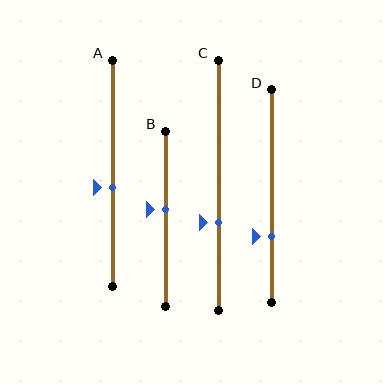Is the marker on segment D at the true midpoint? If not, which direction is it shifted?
No, the marker on segment D is shifted downward by about 19% of the segment length.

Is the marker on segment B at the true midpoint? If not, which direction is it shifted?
No, the marker on segment B is shifted upward by about 6% of the segment length.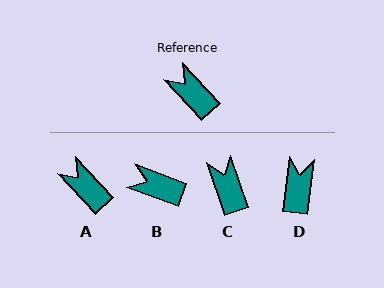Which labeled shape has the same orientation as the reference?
A.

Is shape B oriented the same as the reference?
No, it is off by about 27 degrees.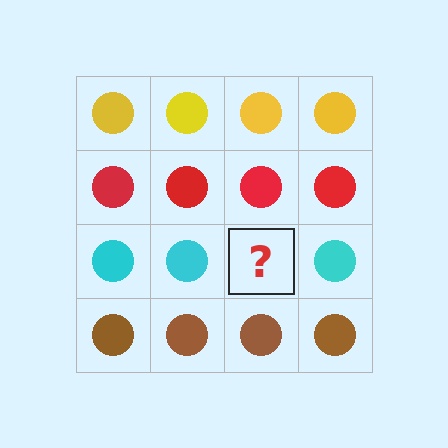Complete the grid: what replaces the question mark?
The question mark should be replaced with a cyan circle.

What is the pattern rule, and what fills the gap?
The rule is that each row has a consistent color. The gap should be filled with a cyan circle.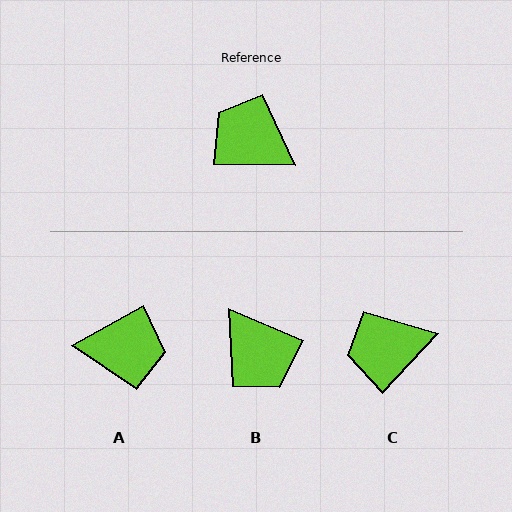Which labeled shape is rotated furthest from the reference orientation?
B, about 157 degrees away.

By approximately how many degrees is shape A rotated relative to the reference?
Approximately 150 degrees clockwise.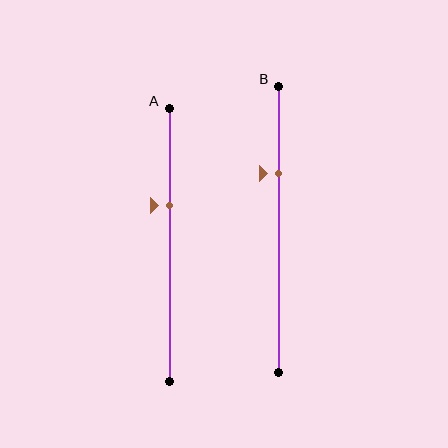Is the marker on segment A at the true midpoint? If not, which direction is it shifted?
No, the marker on segment A is shifted upward by about 14% of the segment length.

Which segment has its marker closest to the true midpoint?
Segment A has its marker closest to the true midpoint.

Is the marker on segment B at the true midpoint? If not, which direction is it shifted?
No, the marker on segment B is shifted upward by about 20% of the segment length.